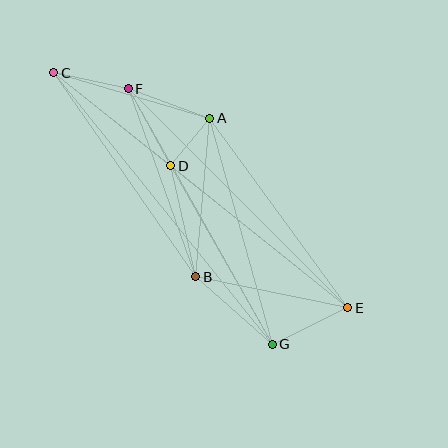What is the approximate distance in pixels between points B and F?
The distance between B and F is approximately 200 pixels.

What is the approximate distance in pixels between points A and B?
The distance between A and B is approximately 159 pixels.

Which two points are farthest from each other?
Points C and E are farthest from each other.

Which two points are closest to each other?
Points A and D are closest to each other.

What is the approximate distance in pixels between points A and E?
The distance between A and E is approximately 235 pixels.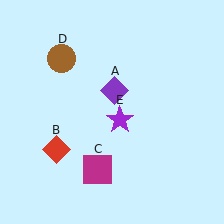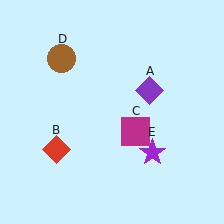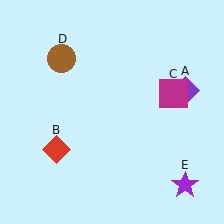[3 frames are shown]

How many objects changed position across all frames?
3 objects changed position: purple diamond (object A), magenta square (object C), purple star (object E).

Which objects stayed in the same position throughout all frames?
Red diamond (object B) and brown circle (object D) remained stationary.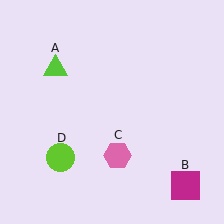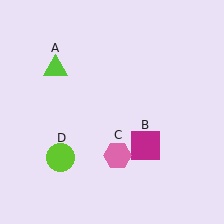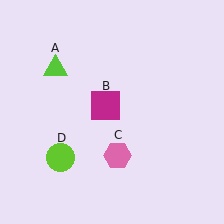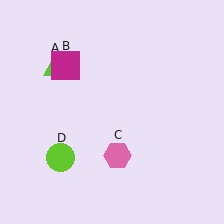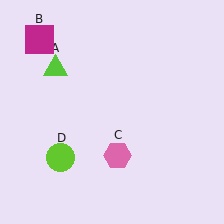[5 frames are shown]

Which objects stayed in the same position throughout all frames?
Lime triangle (object A) and pink hexagon (object C) and lime circle (object D) remained stationary.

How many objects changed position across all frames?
1 object changed position: magenta square (object B).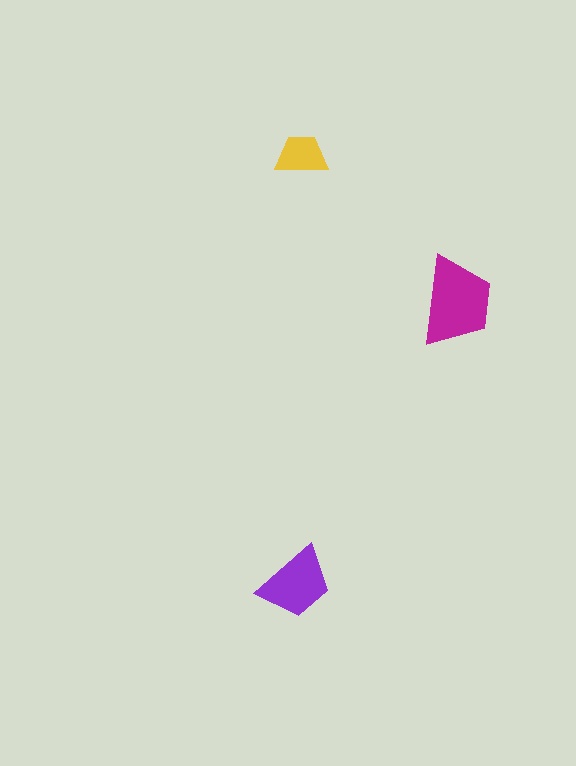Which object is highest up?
The yellow trapezoid is topmost.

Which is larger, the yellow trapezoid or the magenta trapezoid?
The magenta one.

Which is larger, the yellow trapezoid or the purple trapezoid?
The purple one.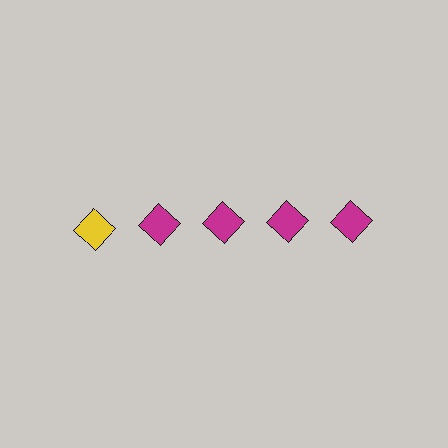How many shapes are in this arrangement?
There are 5 shapes arranged in a grid pattern.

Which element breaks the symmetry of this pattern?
The yellow diamond in the top row, leftmost column breaks the symmetry. All other shapes are magenta diamonds.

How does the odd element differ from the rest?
It has a different color: yellow instead of magenta.